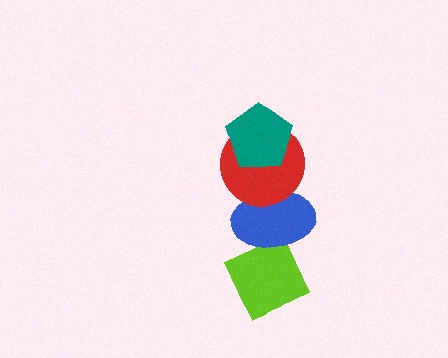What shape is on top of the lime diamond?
The blue ellipse is on top of the lime diamond.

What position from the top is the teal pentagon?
The teal pentagon is 1st from the top.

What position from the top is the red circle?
The red circle is 2nd from the top.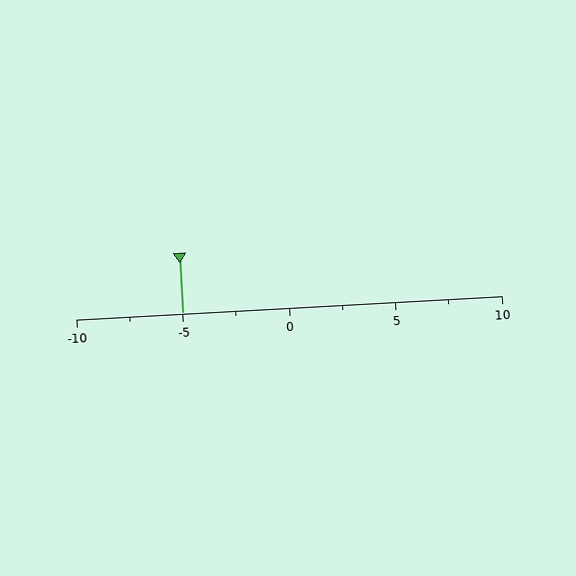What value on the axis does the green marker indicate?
The marker indicates approximately -5.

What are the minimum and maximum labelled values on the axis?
The axis runs from -10 to 10.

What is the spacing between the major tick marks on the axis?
The major ticks are spaced 5 apart.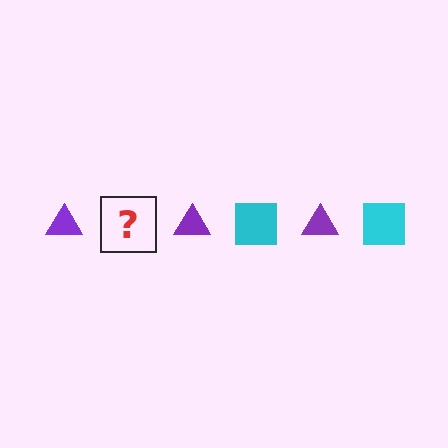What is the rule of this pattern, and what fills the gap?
The rule is that the pattern alternates between purple triangle and cyan square. The gap should be filled with a cyan square.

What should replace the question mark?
The question mark should be replaced with a cyan square.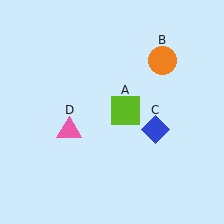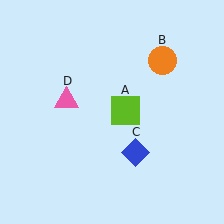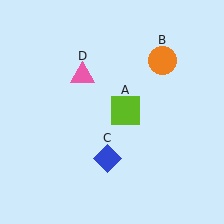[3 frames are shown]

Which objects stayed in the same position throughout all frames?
Lime square (object A) and orange circle (object B) remained stationary.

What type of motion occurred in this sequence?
The blue diamond (object C), pink triangle (object D) rotated clockwise around the center of the scene.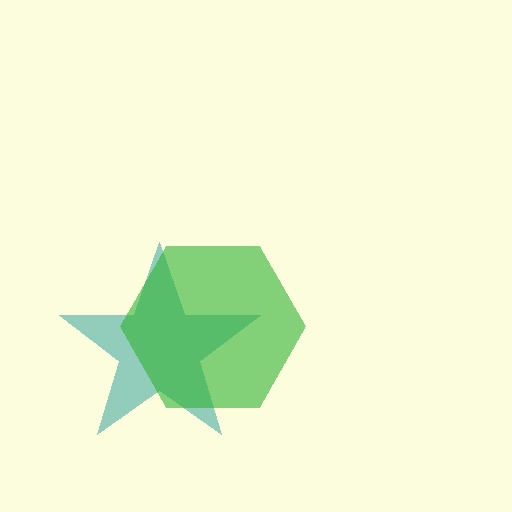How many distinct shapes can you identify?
There are 2 distinct shapes: a teal star, a green hexagon.